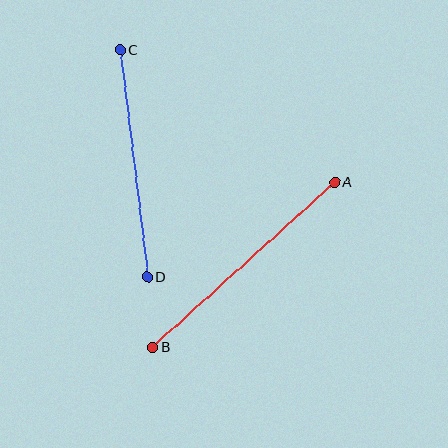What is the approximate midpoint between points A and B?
The midpoint is at approximately (244, 264) pixels.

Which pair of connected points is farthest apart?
Points A and B are farthest apart.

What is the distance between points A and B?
The distance is approximately 246 pixels.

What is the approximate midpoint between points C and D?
The midpoint is at approximately (134, 163) pixels.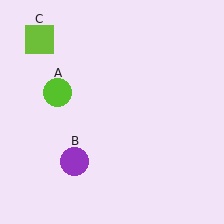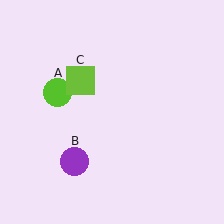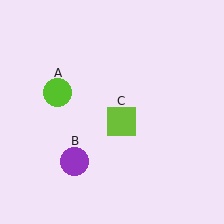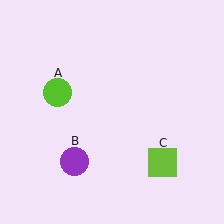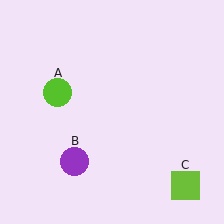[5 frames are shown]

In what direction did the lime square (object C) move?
The lime square (object C) moved down and to the right.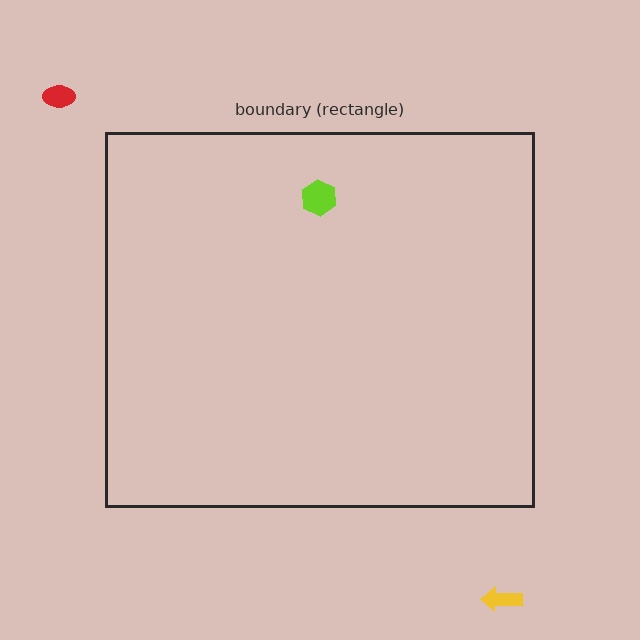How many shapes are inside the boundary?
1 inside, 2 outside.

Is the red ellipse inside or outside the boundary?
Outside.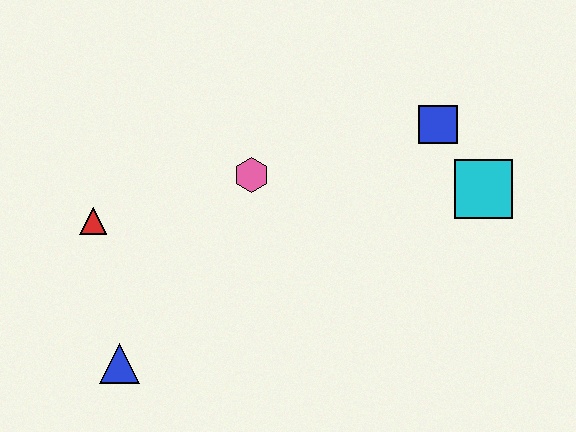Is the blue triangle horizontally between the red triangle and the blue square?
Yes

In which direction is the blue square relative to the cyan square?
The blue square is above the cyan square.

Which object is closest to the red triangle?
The blue triangle is closest to the red triangle.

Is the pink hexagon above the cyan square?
Yes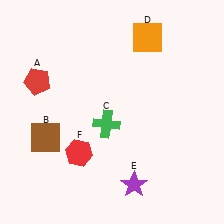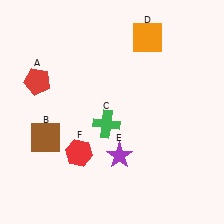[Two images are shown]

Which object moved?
The purple star (E) moved up.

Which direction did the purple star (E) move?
The purple star (E) moved up.